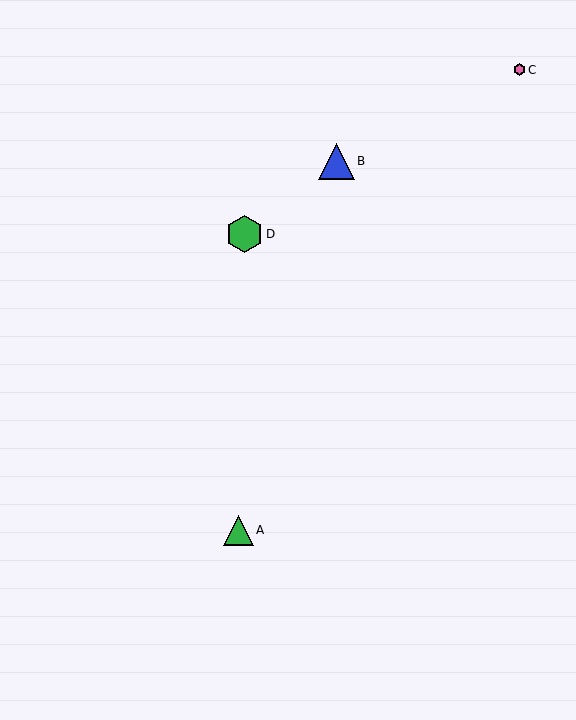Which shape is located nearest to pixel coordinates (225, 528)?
The green triangle (labeled A) at (238, 530) is nearest to that location.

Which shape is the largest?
The green hexagon (labeled D) is the largest.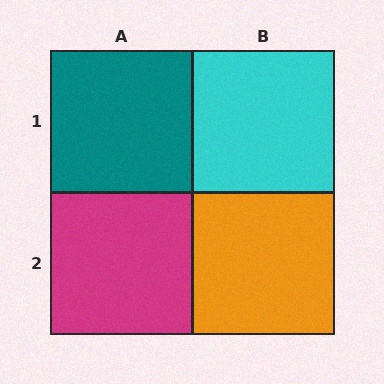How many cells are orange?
1 cell is orange.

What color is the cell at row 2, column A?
Magenta.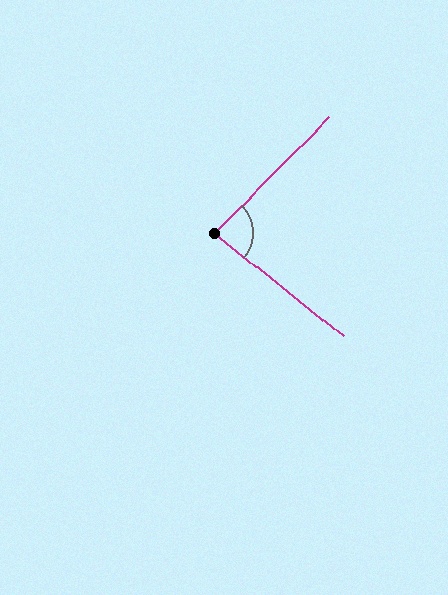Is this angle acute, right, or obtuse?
It is acute.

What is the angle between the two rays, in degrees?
Approximately 83 degrees.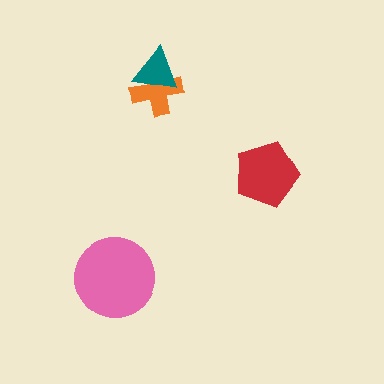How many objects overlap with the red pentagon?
0 objects overlap with the red pentagon.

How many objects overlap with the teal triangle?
1 object overlaps with the teal triangle.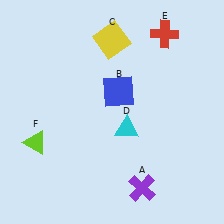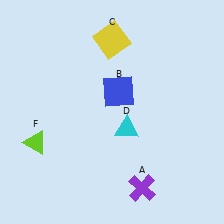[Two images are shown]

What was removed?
The red cross (E) was removed in Image 2.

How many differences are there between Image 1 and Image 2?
There is 1 difference between the two images.